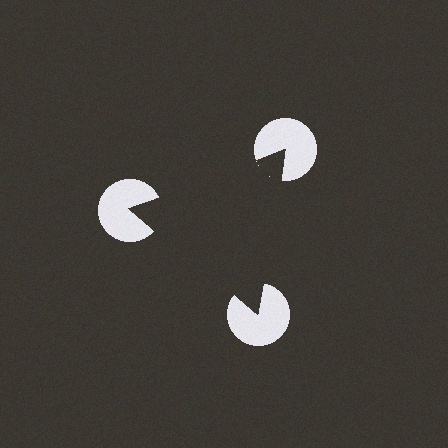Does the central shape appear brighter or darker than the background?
It typically appears slightly darker than the background, even though no actual brightness change is drawn.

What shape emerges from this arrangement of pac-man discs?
An illusory triangle — its edges are inferred from the aligned wedge cuts in the pac-man discs, not physically drawn.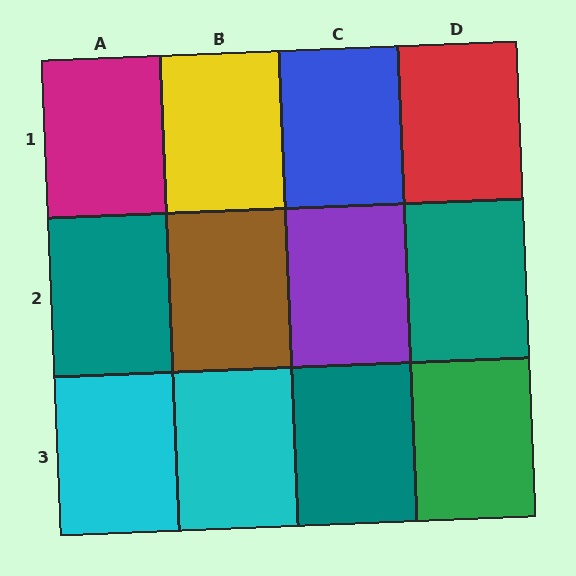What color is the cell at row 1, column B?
Yellow.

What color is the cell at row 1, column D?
Red.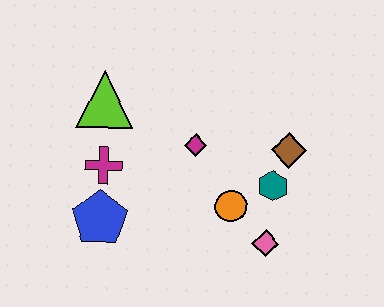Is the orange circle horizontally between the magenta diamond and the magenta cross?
No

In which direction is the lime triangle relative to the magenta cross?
The lime triangle is above the magenta cross.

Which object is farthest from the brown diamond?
The blue pentagon is farthest from the brown diamond.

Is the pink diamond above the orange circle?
No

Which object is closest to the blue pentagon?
The magenta cross is closest to the blue pentagon.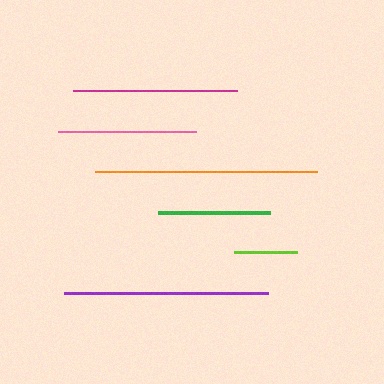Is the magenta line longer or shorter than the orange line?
The orange line is longer than the magenta line.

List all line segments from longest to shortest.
From longest to shortest: orange, purple, magenta, pink, green, lime.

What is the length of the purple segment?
The purple segment is approximately 204 pixels long.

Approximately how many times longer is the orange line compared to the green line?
The orange line is approximately 2.0 times the length of the green line.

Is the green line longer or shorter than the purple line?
The purple line is longer than the green line.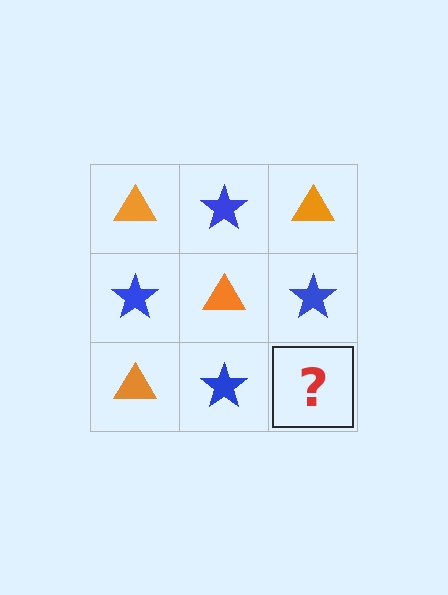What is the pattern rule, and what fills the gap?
The rule is that it alternates orange triangle and blue star in a checkerboard pattern. The gap should be filled with an orange triangle.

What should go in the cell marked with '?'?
The missing cell should contain an orange triangle.